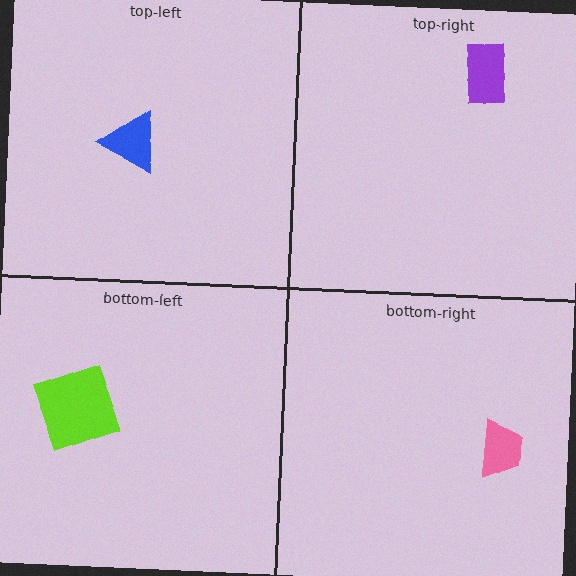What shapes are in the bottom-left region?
The lime diamond.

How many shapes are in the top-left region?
1.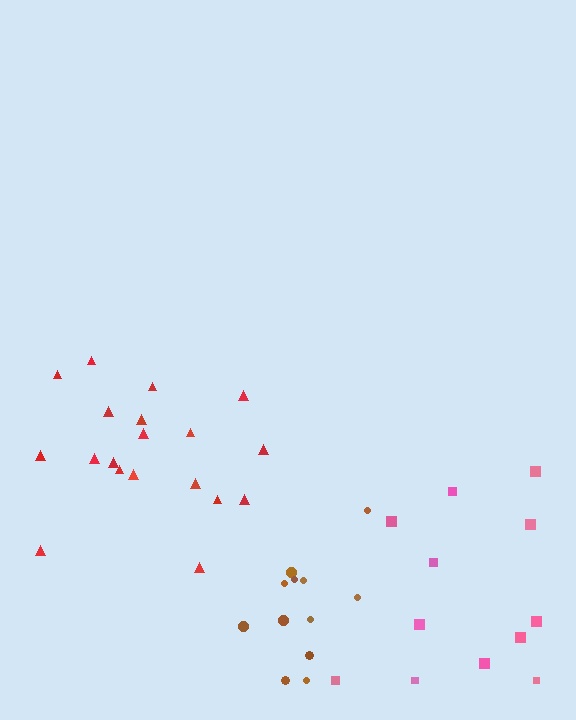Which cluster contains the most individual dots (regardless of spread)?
Red (19).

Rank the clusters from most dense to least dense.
brown, red, pink.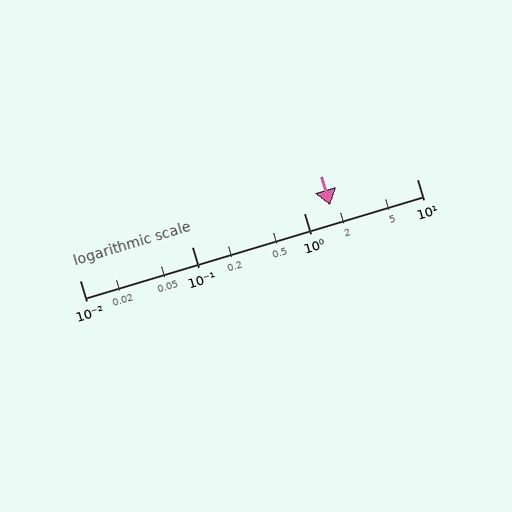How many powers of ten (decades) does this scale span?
The scale spans 3 decades, from 0.01 to 10.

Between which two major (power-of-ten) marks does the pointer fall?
The pointer is between 1 and 10.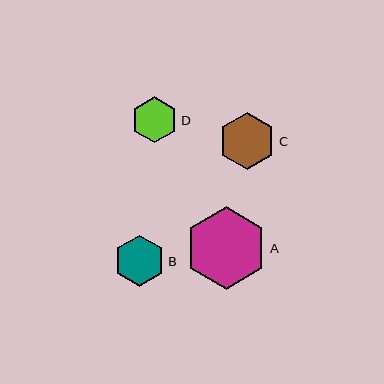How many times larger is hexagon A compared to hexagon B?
Hexagon A is approximately 1.6 times the size of hexagon B.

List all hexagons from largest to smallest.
From largest to smallest: A, C, B, D.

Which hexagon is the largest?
Hexagon A is the largest with a size of approximately 82 pixels.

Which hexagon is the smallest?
Hexagon D is the smallest with a size of approximately 46 pixels.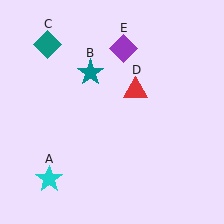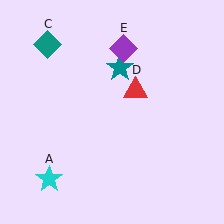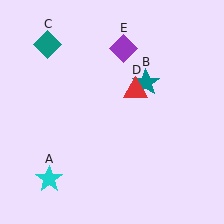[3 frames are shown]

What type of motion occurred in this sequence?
The teal star (object B) rotated clockwise around the center of the scene.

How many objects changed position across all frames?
1 object changed position: teal star (object B).